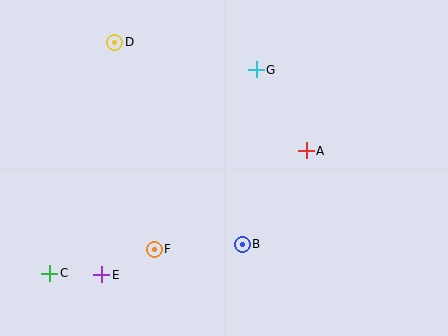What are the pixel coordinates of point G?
Point G is at (256, 70).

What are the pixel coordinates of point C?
Point C is at (50, 273).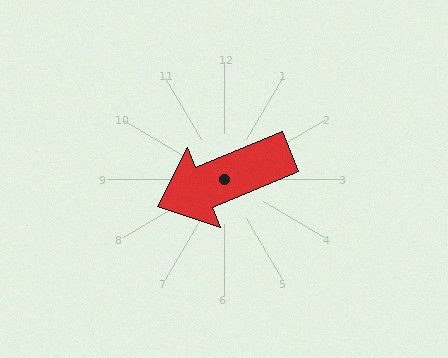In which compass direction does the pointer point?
West.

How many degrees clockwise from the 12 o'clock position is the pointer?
Approximately 248 degrees.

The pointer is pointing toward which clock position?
Roughly 8 o'clock.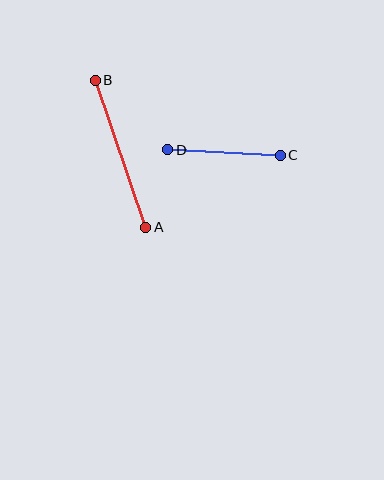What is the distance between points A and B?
The distance is approximately 156 pixels.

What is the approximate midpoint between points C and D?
The midpoint is at approximately (224, 153) pixels.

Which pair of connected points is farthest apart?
Points A and B are farthest apart.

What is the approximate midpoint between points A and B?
The midpoint is at approximately (121, 154) pixels.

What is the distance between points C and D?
The distance is approximately 113 pixels.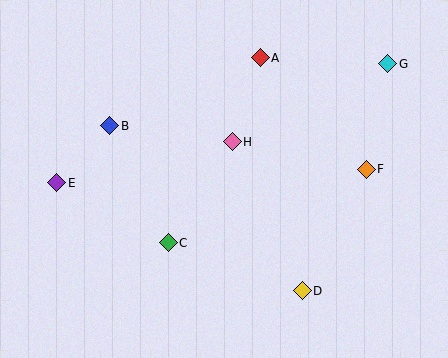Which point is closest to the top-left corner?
Point B is closest to the top-left corner.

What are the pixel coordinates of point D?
Point D is at (302, 291).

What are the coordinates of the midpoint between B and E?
The midpoint between B and E is at (83, 154).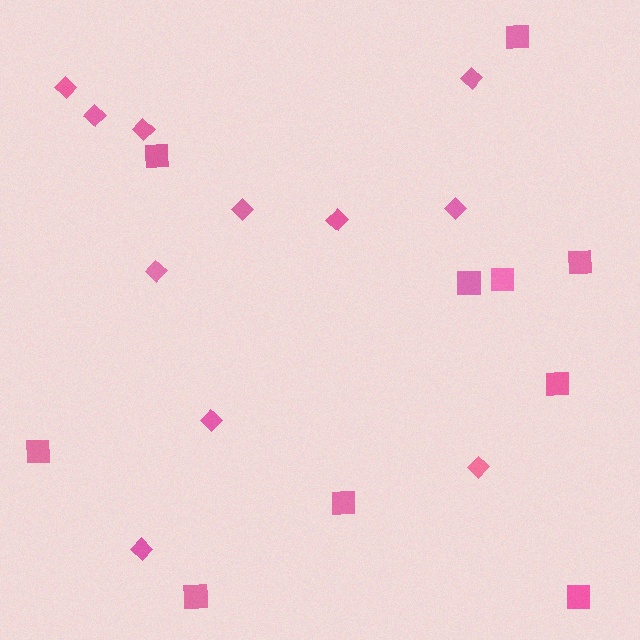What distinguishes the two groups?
There are 2 groups: one group of diamonds (11) and one group of squares (10).